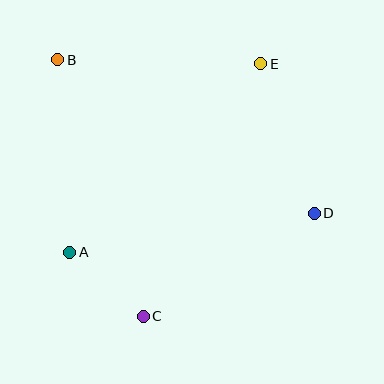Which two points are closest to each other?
Points A and C are closest to each other.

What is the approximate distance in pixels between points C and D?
The distance between C and D is approximately 200 pixels.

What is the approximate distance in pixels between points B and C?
The distance between B and C is approximately 271 pixels.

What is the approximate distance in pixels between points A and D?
The distance between A and D is approximately 247 pixels.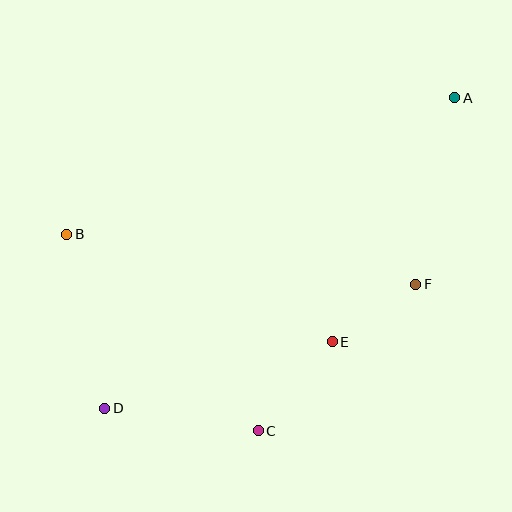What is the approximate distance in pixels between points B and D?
The distance between B and D is approximately 178 pixels.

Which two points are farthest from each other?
Points A and D are farthest from each other.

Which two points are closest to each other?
Points E and F are closest to each other.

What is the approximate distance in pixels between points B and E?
The distance between B and E is approximately 287 pixels.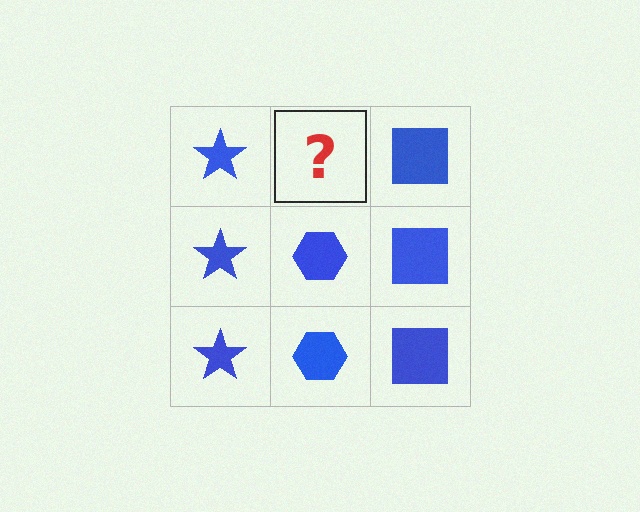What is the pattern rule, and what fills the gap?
The rule is that each column has a consistent shape. The gap should be filled with a blue hexagon.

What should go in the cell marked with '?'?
The missing cell should contain a blue hexagon.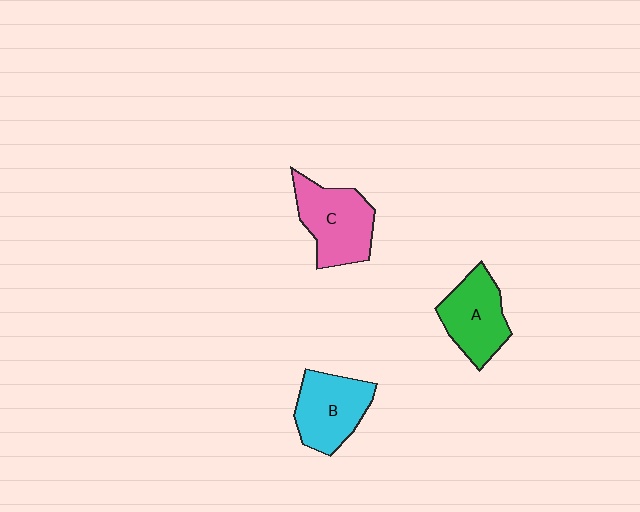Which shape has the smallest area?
Shape A (green).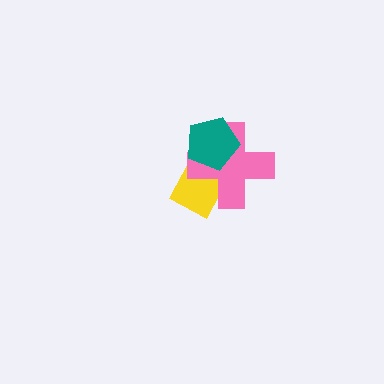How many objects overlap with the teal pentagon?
2 objects overlap with the teal pentagon.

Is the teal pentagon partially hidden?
No, no other shape covers it.